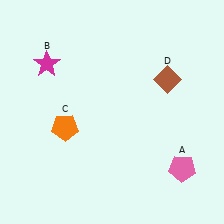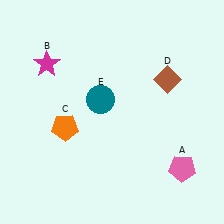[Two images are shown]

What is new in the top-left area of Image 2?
A teal circle (E) was added in the top-left area of Image 2.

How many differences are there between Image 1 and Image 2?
There is 1 difference between the two images.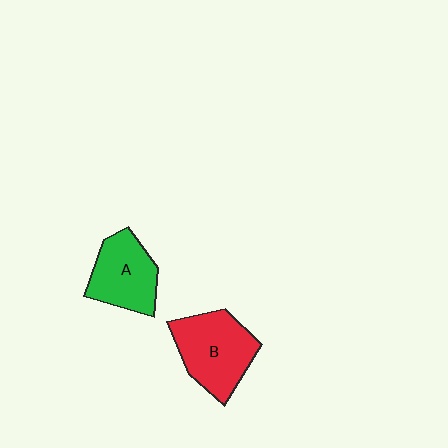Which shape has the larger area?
Shape B (red).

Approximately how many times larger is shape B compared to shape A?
Approximately 1.2 times.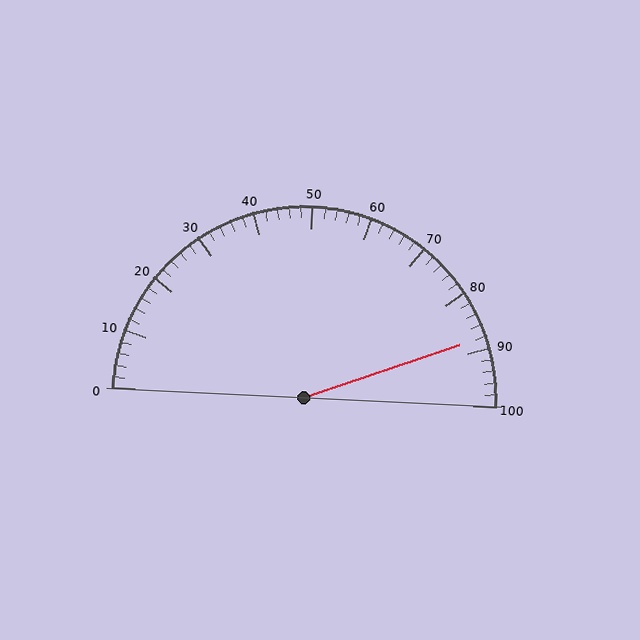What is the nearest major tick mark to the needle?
The nearest major tick mark is 90.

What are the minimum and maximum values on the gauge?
The gauge ranges from 0 to 100.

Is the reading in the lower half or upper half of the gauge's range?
The reading is in the upper half of the range (0 to 100).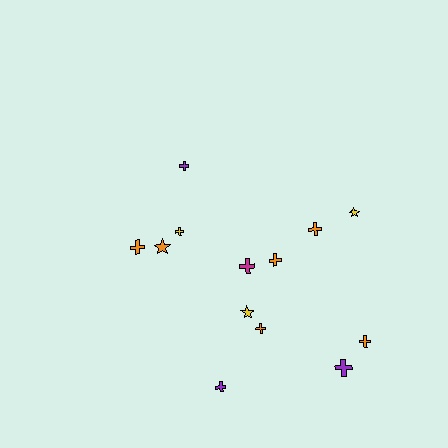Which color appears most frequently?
Orange, with 6 objects.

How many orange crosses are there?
There are 5 orange crosses.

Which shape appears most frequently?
Cross, with 10 objects.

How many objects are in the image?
There are 13 objects.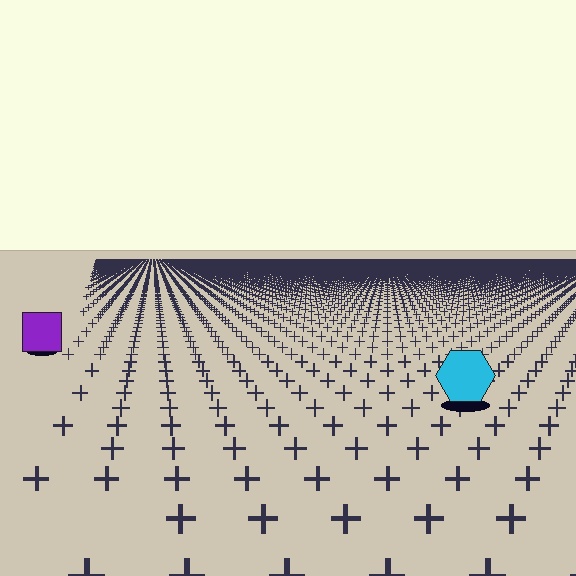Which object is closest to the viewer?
The cyan hexagon is closest. The texture marks near it are larger and more spread out.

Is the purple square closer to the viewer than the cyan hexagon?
No. The cyan hexagon is closer — you can tell from the texture gradient: the ground texture is coarser near it.